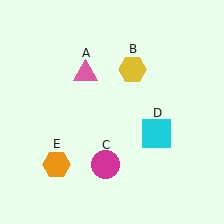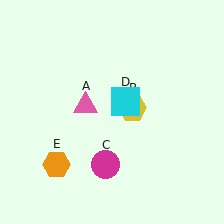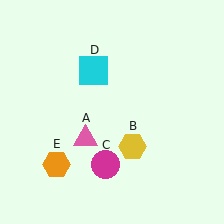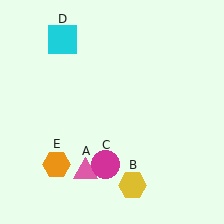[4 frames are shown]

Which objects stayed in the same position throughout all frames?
Magenta circle (object C) and orange hexagon (object E) remained stationary.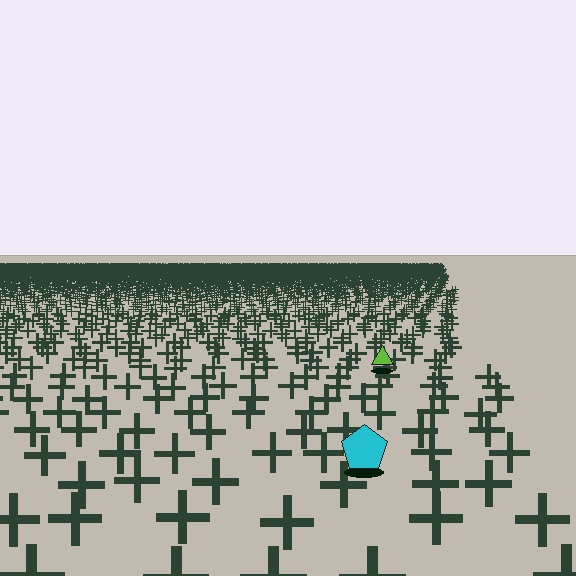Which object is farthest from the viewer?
The lime triangle is farthest from the viewer. It appears smaller and the ground texture around it is denser.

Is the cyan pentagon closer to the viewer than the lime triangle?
Yes. The cyan pentagon is closer — you can tell from the texture gradient: the ground texture is coarser near it.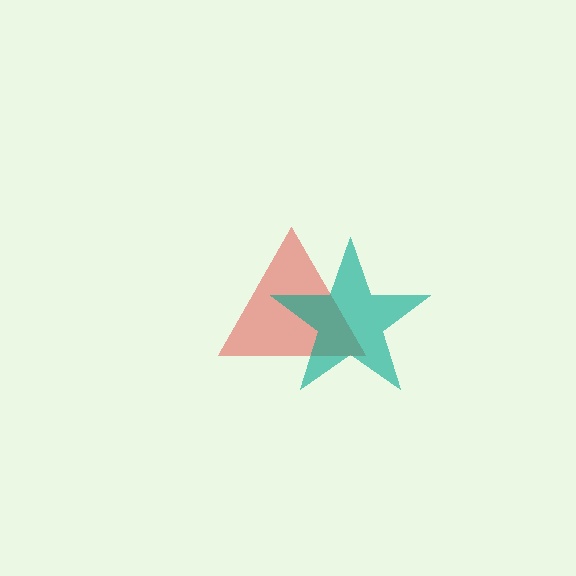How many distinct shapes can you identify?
There are 2 distinct shapes: a red triangle, a teal star.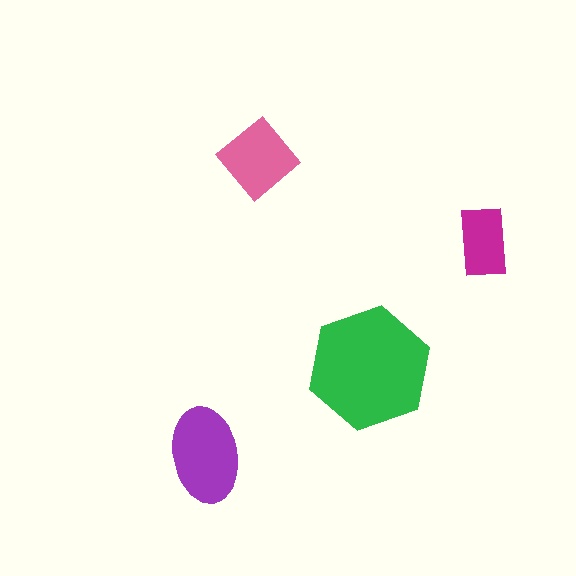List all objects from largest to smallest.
The green hexagon, the purple ellipse, the pink diamond, the magenta rectangle.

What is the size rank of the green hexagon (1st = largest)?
1st.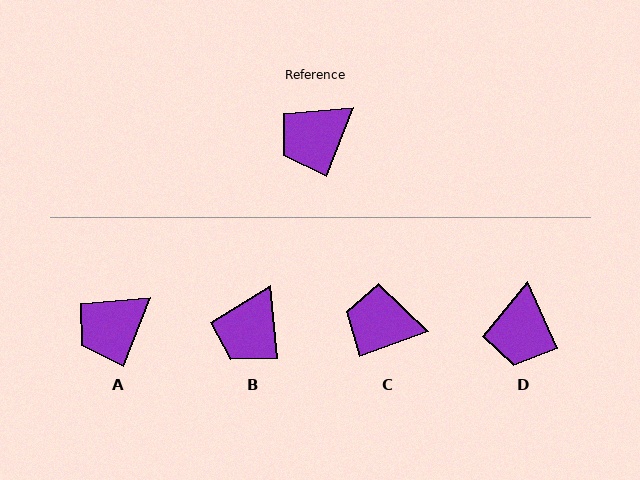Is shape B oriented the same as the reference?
No, it is off by about 27 degrees.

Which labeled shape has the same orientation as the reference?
A.